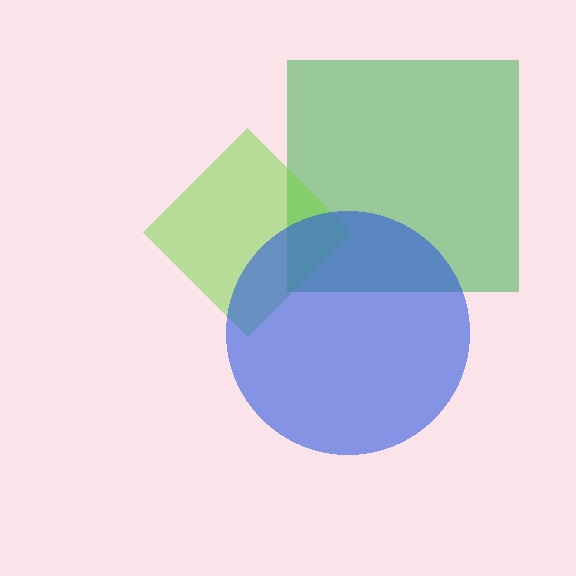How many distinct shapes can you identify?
There are 3 distinct shapes: a green square, a lime diamond, a blue circle.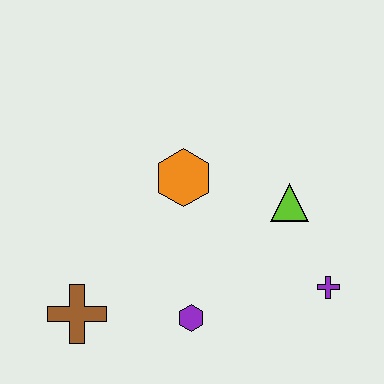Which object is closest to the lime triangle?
The purple cross is closest to the lime triangle.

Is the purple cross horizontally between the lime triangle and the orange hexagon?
No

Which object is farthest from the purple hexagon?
The lime triangle is farthest from the purple hexagon.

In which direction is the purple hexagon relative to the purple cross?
The purple hexagon is to the left of the purple cross.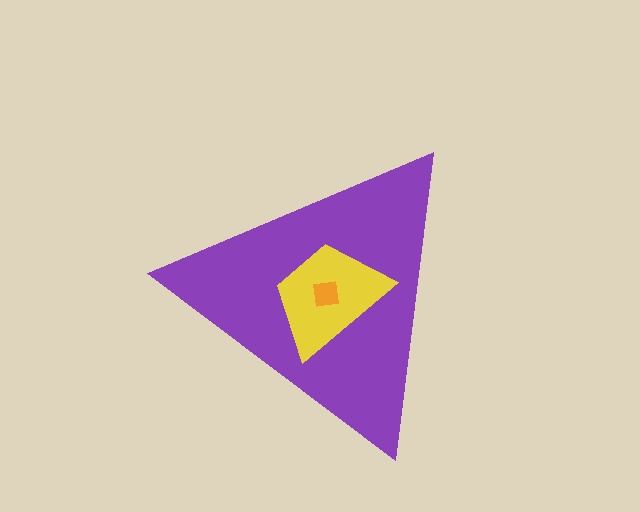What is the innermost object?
The orange square.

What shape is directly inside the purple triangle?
The yellow trapezoid.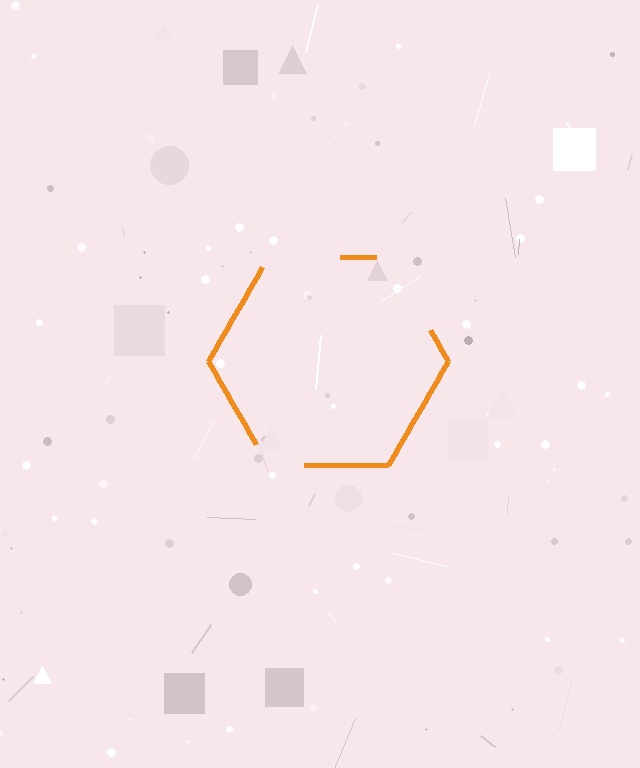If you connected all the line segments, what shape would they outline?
They would outline a hexagon.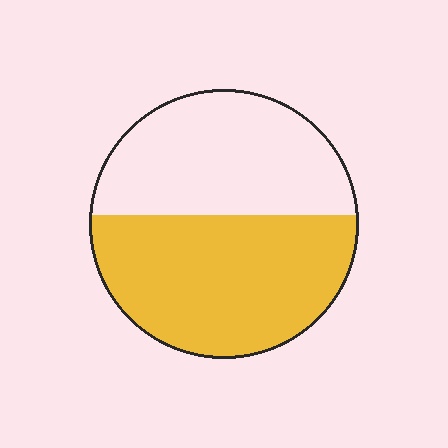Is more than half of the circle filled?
Yes.